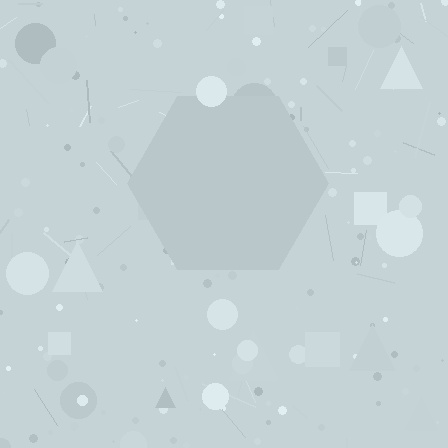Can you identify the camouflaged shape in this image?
The camouflaged shape is a hexagon.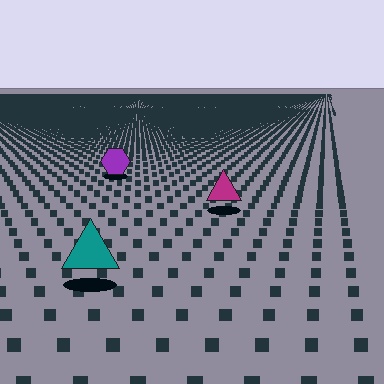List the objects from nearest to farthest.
From nearest to farthest: the teal triangle, the magenta triangle, the purple hexagon.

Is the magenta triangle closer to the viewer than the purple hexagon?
Yes. The magenta triangle is closer — you can tell from the texture gradient: the ground texture is coarser near it.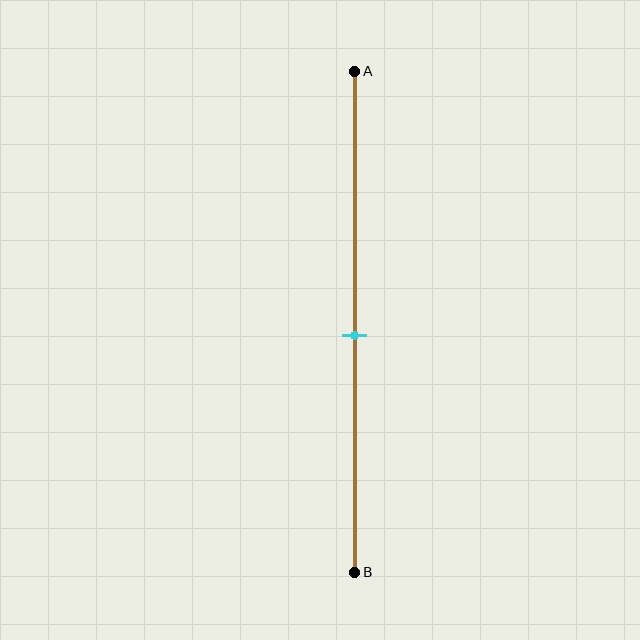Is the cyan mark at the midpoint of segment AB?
Yes, the mark is approximately at the midpoint.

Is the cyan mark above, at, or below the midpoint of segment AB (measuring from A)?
The cyan mark is approximately at the midpoint of segment AB.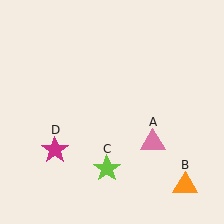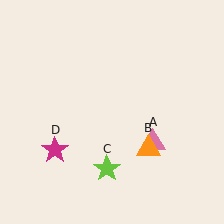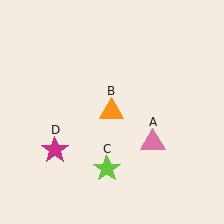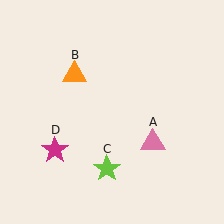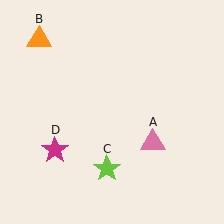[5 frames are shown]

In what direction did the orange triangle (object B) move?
The orange triangle (object B) moved up and to the left.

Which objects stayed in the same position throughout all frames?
Pink triangle (object A) and lime star (object C) and magenta star (object D) remained stationary.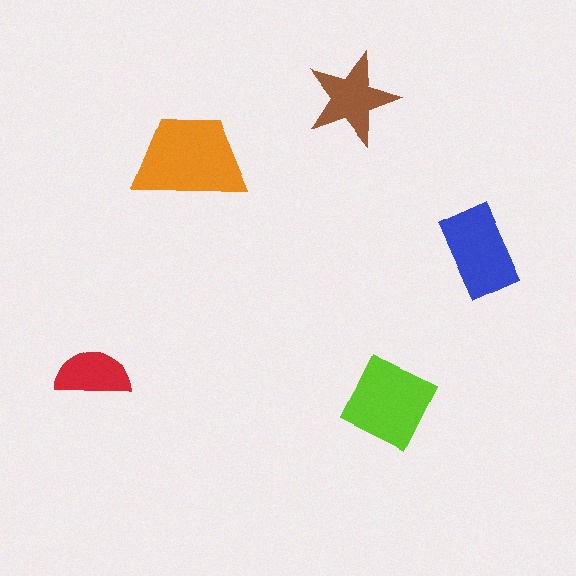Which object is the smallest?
The red semicircle.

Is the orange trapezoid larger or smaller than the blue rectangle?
Larger.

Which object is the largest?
The orange trapezoid.